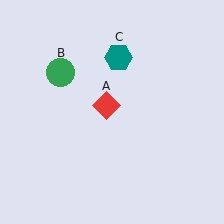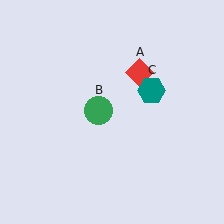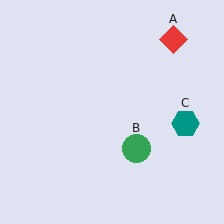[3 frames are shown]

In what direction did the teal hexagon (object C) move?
The teal hexagon (object C) moved down and to the right.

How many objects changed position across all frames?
3 objects changed position: red diamond (object A), green circle (object B), teal hexagon (object C).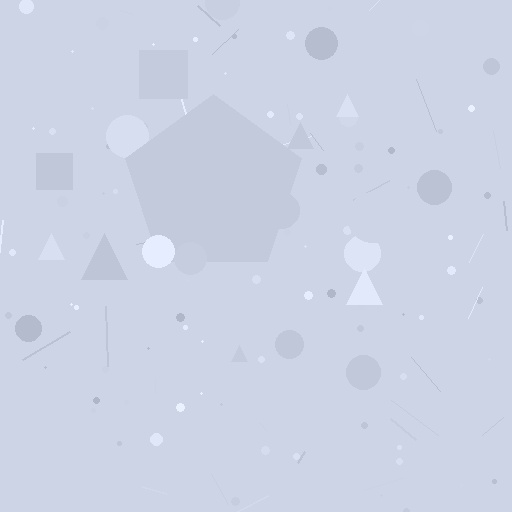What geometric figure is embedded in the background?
A pentagon is embedded in the background.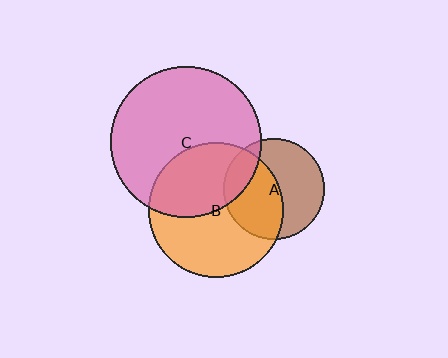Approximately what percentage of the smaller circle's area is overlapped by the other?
Approximately 15%.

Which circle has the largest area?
Circle C (pink).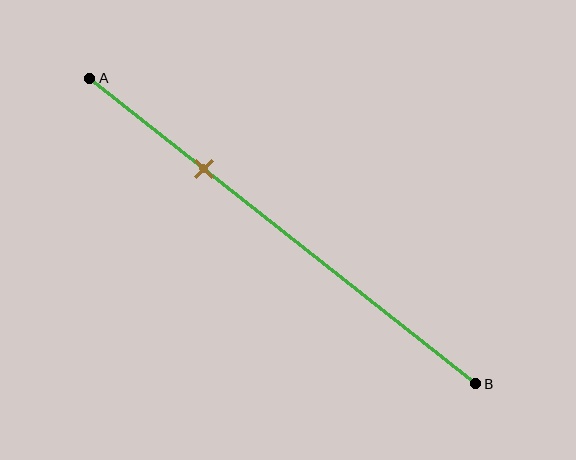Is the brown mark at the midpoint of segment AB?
No, the mark is at about 30% from A, not at the 50% midpoint.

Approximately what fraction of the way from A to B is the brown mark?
The brown mark is approximately 30% of the way from A to B.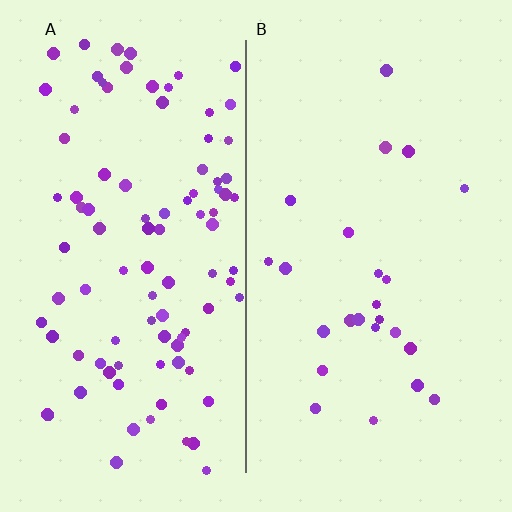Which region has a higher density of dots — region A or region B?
A (the left).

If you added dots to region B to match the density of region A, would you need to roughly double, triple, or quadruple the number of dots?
Approximately quadruple.